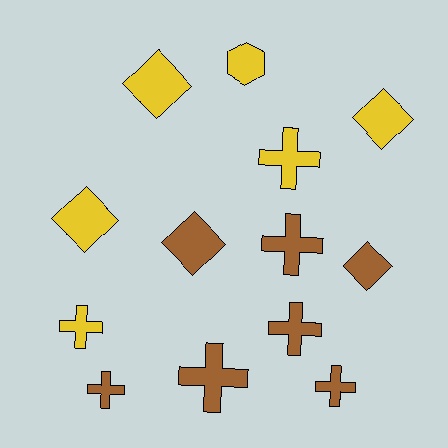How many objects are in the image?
There are 13 objects.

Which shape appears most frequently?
Cross, with 7 objects.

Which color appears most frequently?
Brown, with 7 objects.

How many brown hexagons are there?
There are no brown hexagons.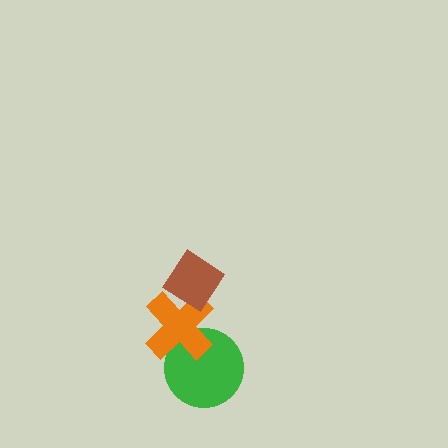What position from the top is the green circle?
The green circle is 3rd from the top.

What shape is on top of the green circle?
The orange cross is on top of the green circle.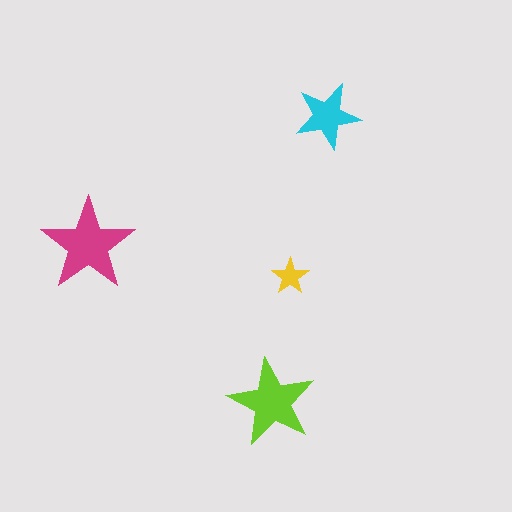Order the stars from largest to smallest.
the magenta one, the lime one, the cyan one, the yellow one.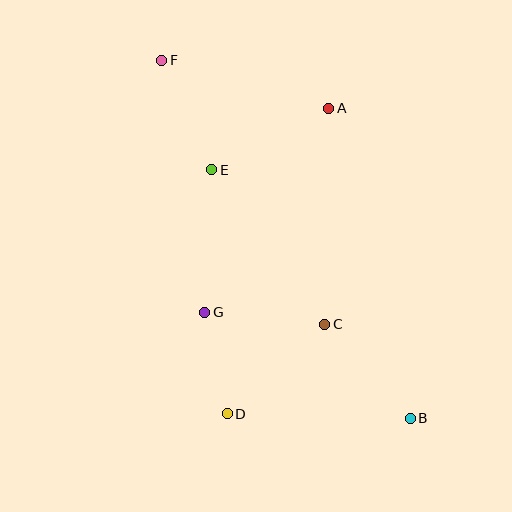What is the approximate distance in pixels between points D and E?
The distance between D and E is approximately 244 pixels.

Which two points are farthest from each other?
Points B and F are farthest from each other.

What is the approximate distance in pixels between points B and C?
The distance between B and C is approximately 127 pixels.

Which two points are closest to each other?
Points D and G are closest to each other.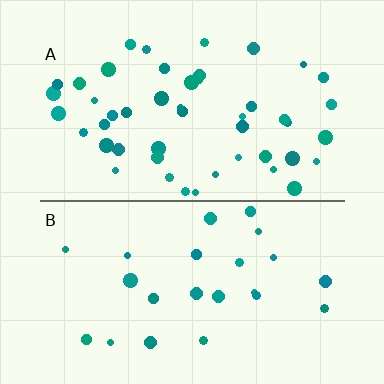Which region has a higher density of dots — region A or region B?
A (the top).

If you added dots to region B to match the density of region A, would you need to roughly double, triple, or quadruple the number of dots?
Approximately double.